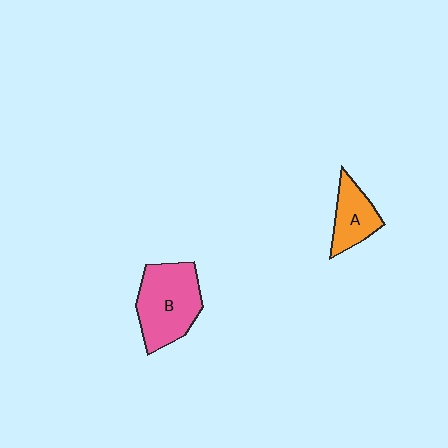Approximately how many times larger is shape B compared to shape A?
Approximately 1.8 times.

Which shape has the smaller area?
Shape A (orange).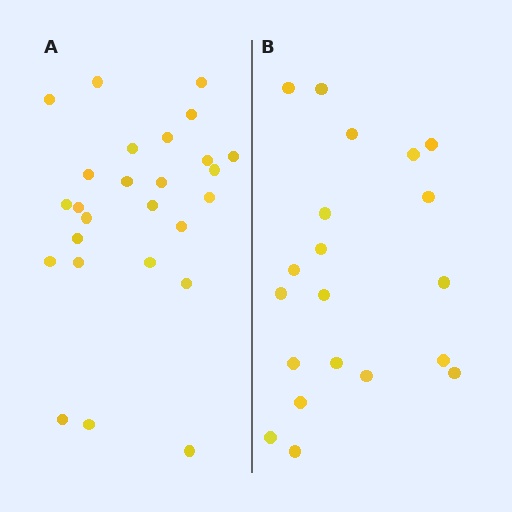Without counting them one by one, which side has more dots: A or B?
Region A (the left region) has more dots.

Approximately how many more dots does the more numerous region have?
Region A has about 6 more dots than region B.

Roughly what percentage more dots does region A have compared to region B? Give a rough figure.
About 30% more.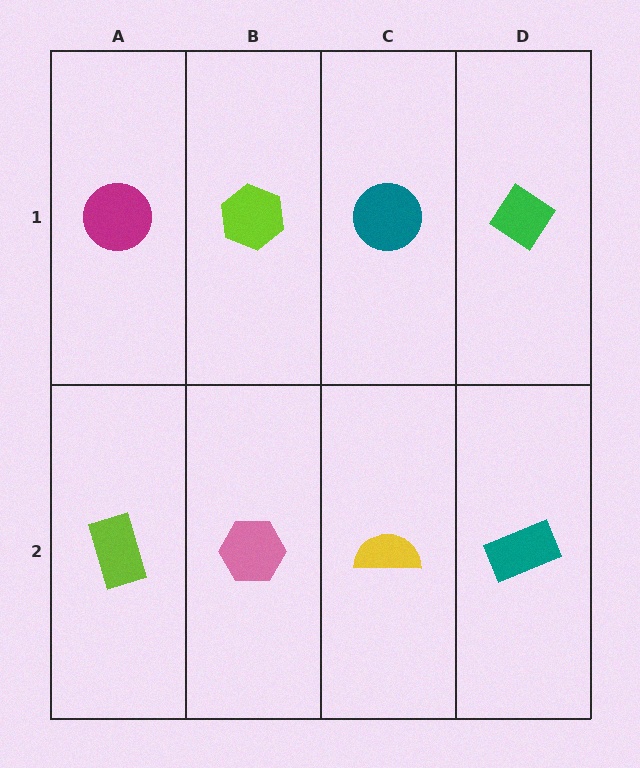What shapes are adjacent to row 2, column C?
A teal circle (row 1, column C), a pink hexagon (row 2, column B), a teal rectangle (row 2, column D).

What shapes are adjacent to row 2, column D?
A green diamond (row 1, column D), a yellow semicircle (row 2, column C).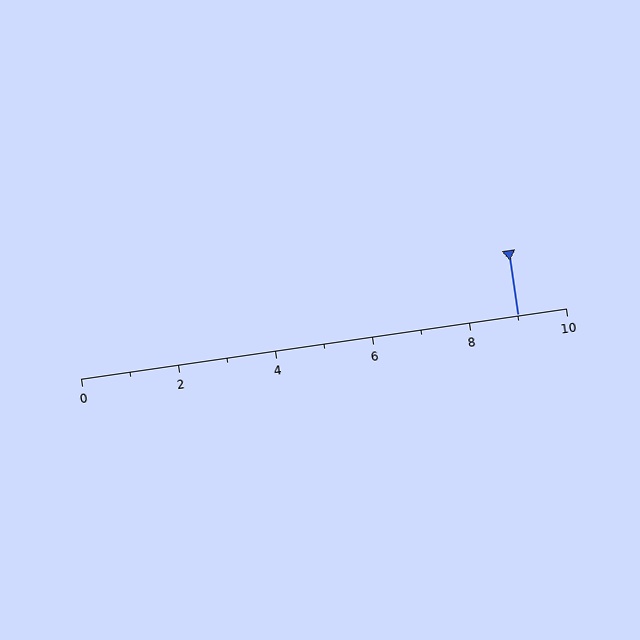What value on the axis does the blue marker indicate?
The marker indicates approximately 9.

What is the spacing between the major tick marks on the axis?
The major ticks are spaced 2 apart.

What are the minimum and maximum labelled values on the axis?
The axis runs from 0 to 10.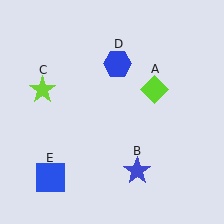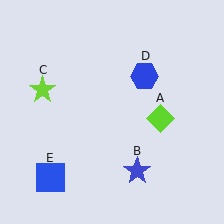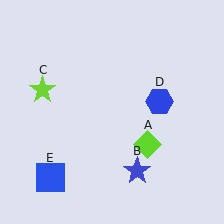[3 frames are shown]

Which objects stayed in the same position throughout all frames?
Blue star (object B) and lime star (object C) and blue square (object E) remained stationary.